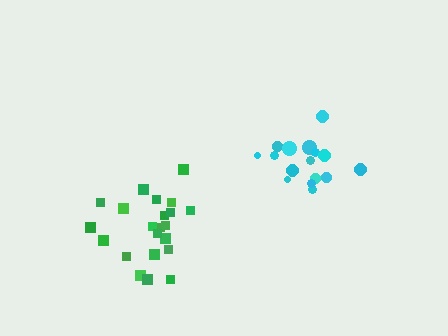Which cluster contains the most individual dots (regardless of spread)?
Green (22).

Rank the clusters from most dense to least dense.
cyan, green.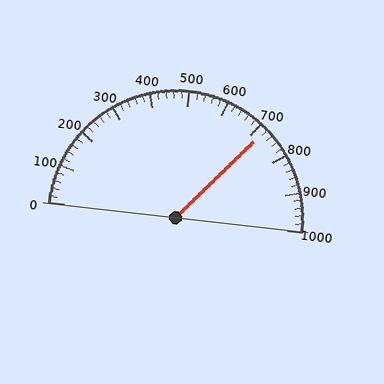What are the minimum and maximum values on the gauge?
The gauge ranges from 0 to 1000.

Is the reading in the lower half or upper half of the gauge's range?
The reading is in the upper half of the range (0 to 1000).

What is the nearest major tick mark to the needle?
The nearest major tick mark is 700.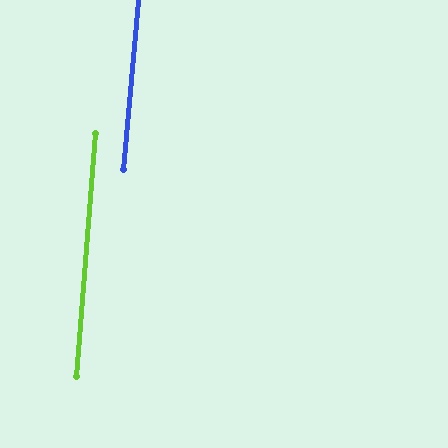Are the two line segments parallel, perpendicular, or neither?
Parallel — their directions differ by only 0.8°.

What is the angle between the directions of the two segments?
Approximately 1 degree.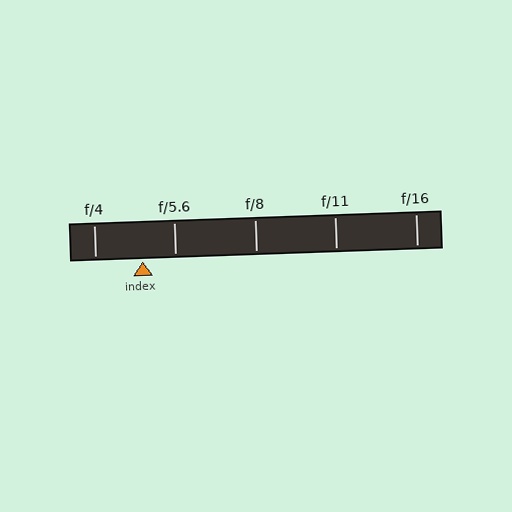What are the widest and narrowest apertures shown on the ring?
The widest aperture shown is f/4 and the narrowest is f/16.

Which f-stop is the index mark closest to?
The index mark is closest to f/5.6.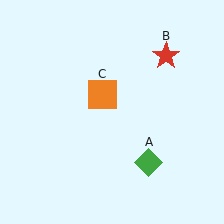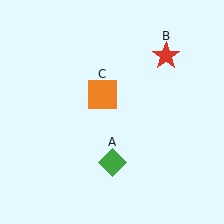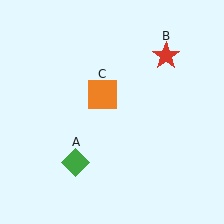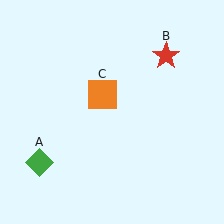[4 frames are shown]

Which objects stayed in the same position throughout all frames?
Red star (object B) and orange square (object C) remained stationary.